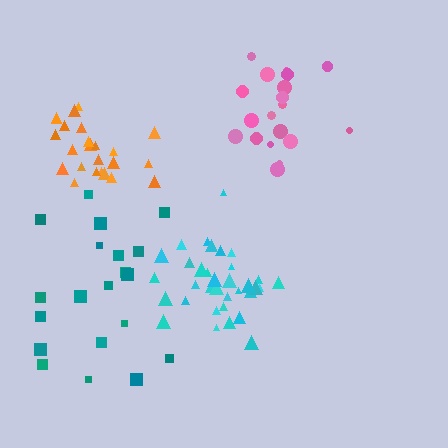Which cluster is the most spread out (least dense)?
Teal.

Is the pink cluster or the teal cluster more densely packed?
Pink.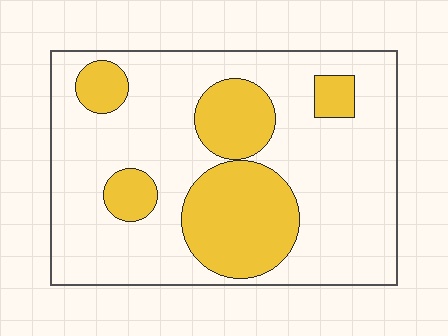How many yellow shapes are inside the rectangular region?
5.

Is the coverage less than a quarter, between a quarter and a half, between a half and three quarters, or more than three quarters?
Between a quarter and a half.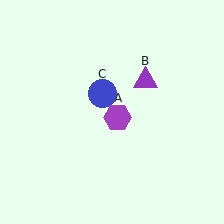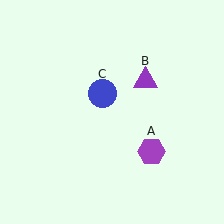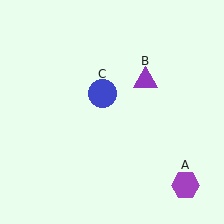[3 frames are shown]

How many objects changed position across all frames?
1 object changed position: purple hexagon (object A).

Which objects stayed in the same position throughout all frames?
Purple triangle (object B) and blue circle (object C) remained stationary.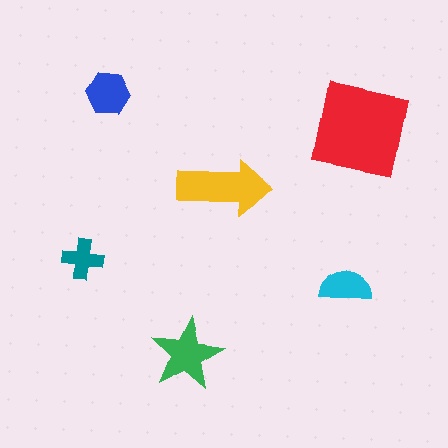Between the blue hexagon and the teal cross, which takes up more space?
The blue hexagon.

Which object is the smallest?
The teal cross.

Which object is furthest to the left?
The teal cross is leftmost.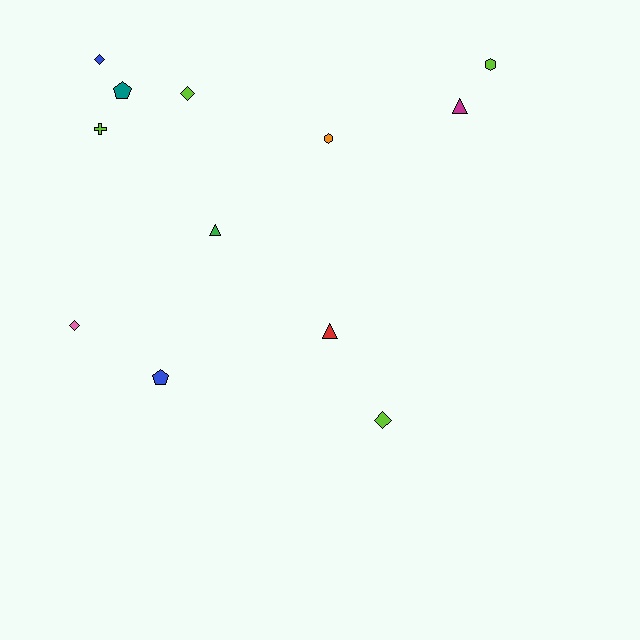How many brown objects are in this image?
There are no brown objects.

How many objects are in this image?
There are 12 objects.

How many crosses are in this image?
There is 1 cross.